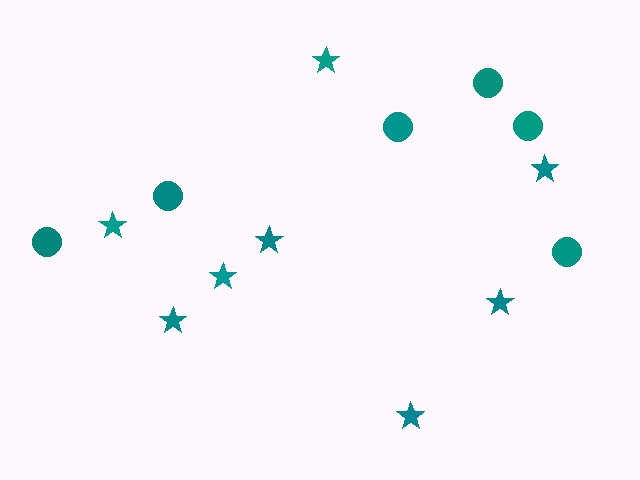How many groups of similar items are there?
There are 2 groups: one group of stars (8) and one group of circles (6).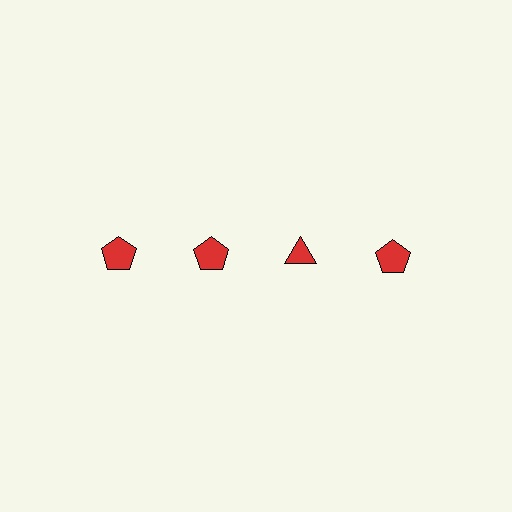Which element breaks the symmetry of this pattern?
The red triangle in the top row, center column breaks the symmetry. All other shapes are red pentagons.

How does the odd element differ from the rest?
It has a different shape: triangle instead of pentagon.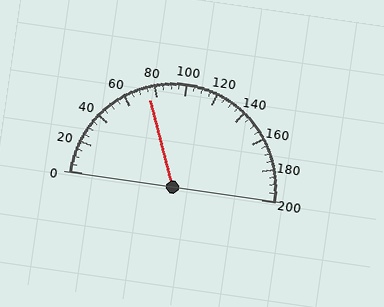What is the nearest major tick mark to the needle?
The nearest major tick mark is 80.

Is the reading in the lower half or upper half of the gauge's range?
The reading is in the lower half of the range (0 to 200).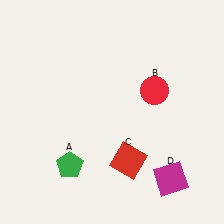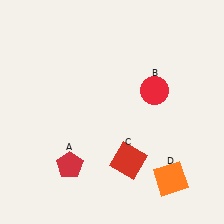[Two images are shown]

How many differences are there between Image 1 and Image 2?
There are 2 differences between the two images.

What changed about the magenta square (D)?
In Image 1, D is magenta. In Image 2, it changed to orange.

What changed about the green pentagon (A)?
In Image 1, A is green. In Image 2, it changed to red.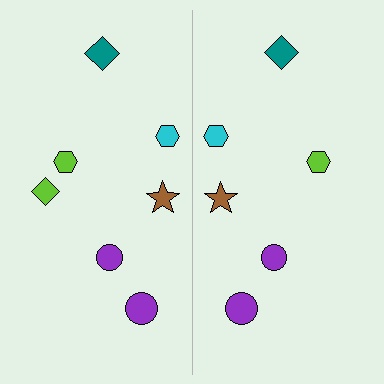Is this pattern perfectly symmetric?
No, the pattern is not perfectly symmetric. A lime diamond is missing from the right side.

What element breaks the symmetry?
A lime diamond is missing from the right side.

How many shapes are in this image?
There are 13 shapes in this image.